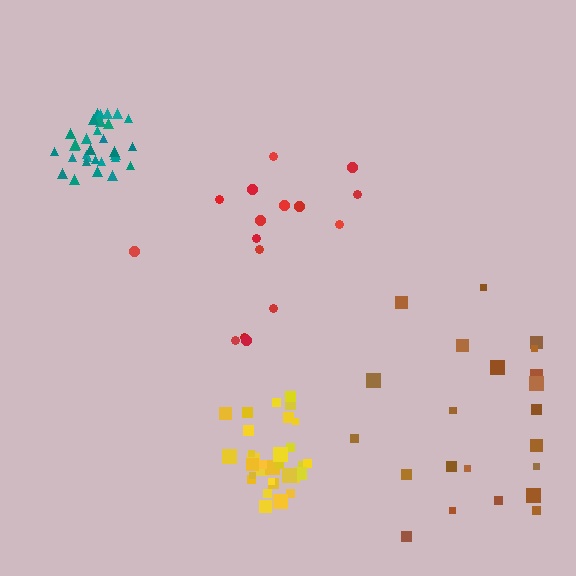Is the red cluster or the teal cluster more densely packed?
Teal.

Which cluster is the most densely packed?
Teal.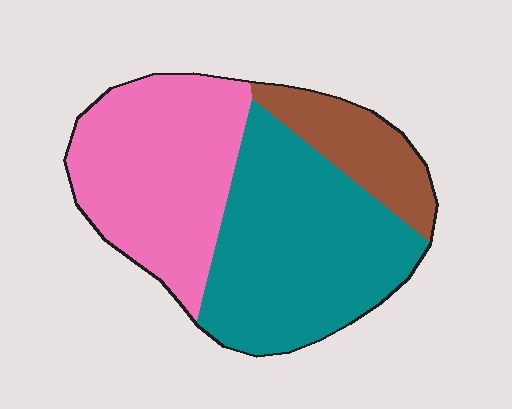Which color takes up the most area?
Teal, at roughly 45%.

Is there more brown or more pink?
Pink.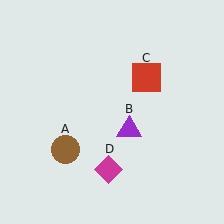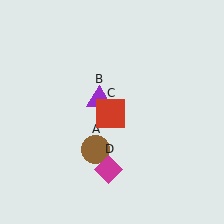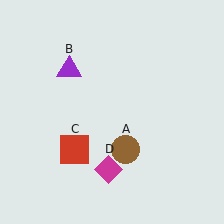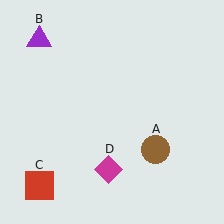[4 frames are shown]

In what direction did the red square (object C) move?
The red square (object C) moved down and to the left.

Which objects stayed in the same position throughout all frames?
Magenta diamond (object D) remained stationary.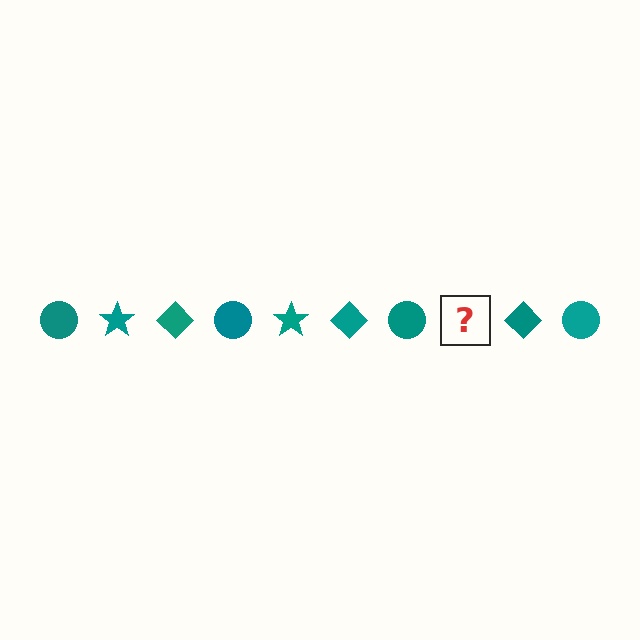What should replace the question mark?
The question mark should be replaced with a teal star.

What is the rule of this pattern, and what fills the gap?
The rule is that the pattern cycles through circle, star, diamond shapes in teal. The gap should be filled with a teal star.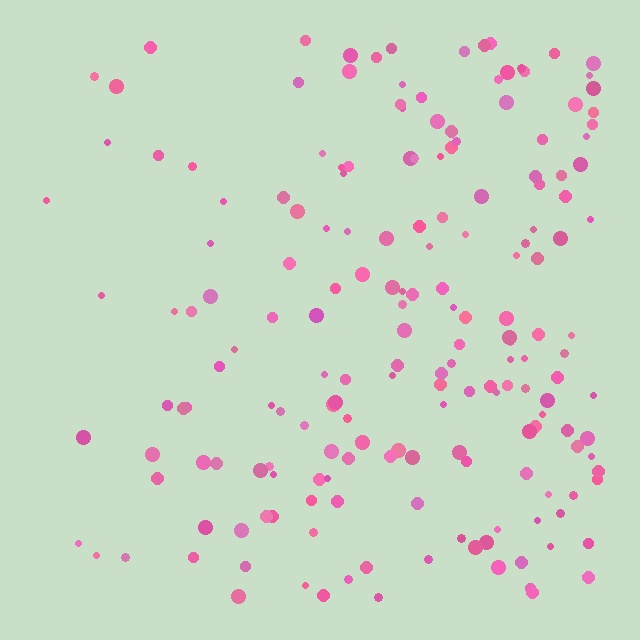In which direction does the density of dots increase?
From left to right, with the right side densest.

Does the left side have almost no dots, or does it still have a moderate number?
Still a moderate number, just noticeably fewer than the right.